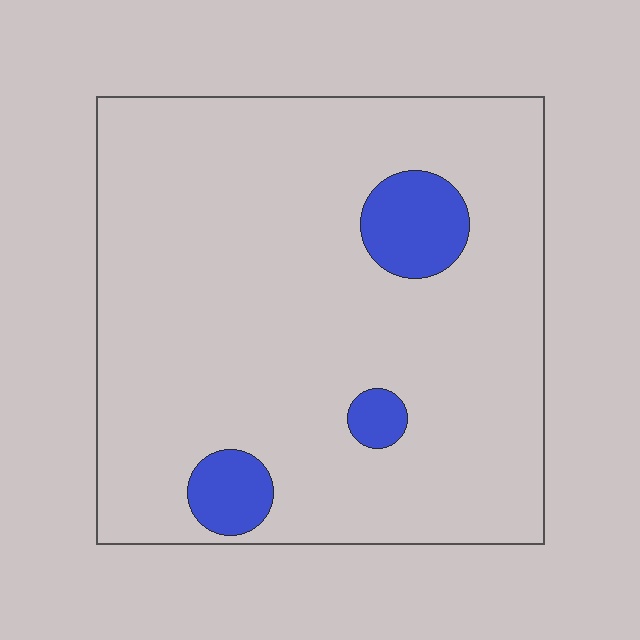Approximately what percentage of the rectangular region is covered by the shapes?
Approximately 10%.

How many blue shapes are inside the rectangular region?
3.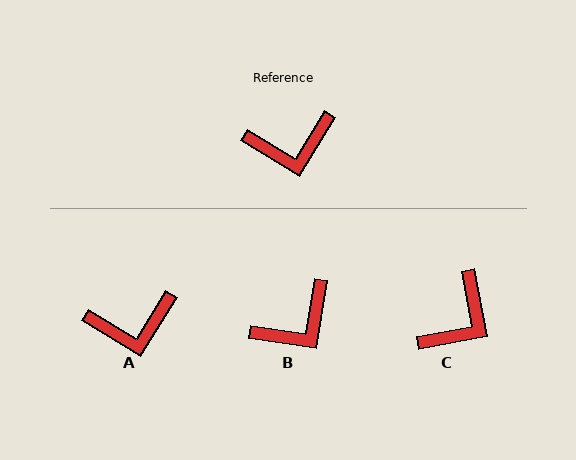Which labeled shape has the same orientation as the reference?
A.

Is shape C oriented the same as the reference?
No, it is off by about 42 degrees.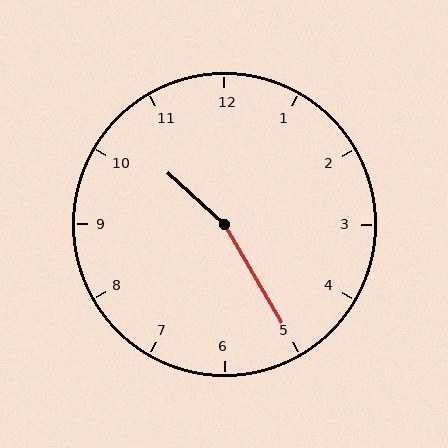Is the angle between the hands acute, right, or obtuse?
It is obtuse.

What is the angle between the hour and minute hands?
Approximately 162 degrees.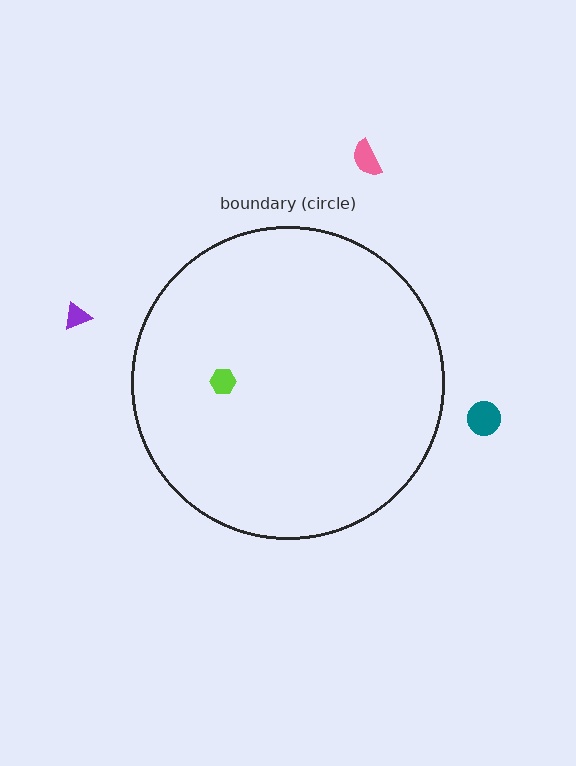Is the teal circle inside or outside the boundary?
Outside.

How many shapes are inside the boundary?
1 inside, 3 outside.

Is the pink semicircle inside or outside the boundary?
Outside.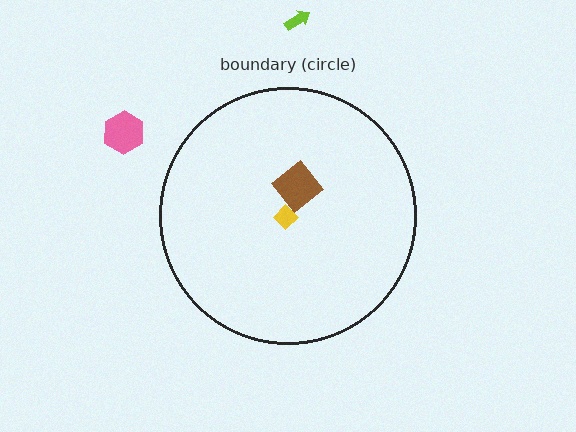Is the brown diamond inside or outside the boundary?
Inside.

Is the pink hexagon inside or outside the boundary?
Outside.